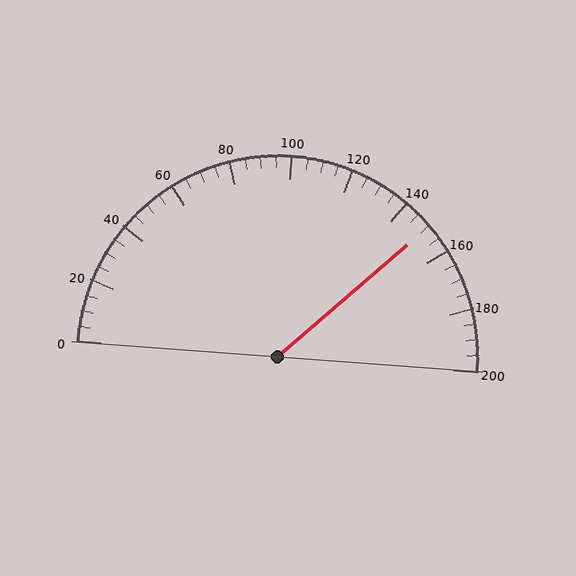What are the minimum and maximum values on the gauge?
The gauge ranges from 0 to 200.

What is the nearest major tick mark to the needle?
The nearest major tick mark is 160.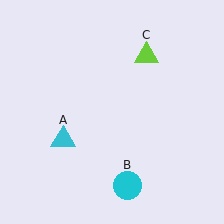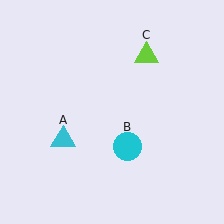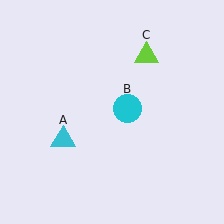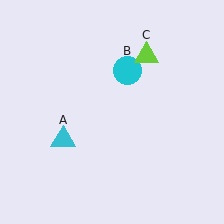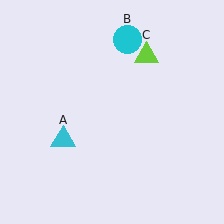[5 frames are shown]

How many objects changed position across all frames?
1 object changed position: cyan circle (object B).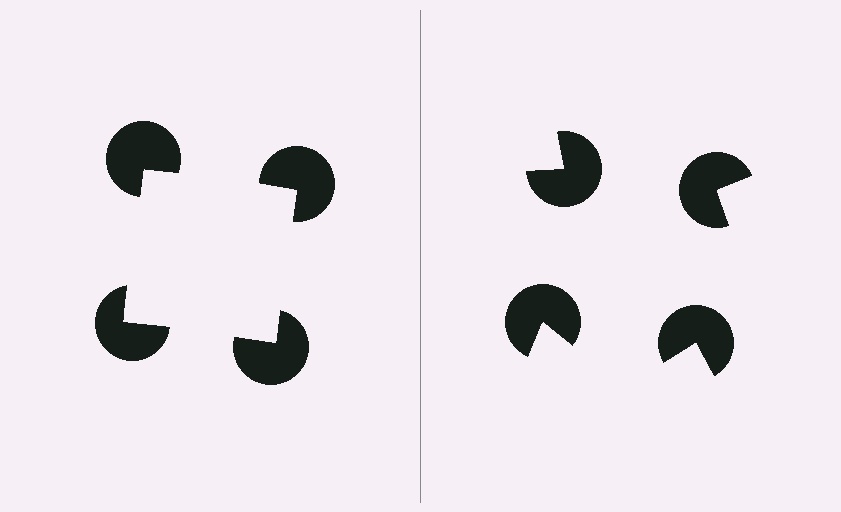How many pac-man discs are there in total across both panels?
8 — 4 on each side.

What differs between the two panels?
The pac-man discs are positioned identically on both sides; only the wedge orientations differ. On the left they align to a square; on the right they are misaligned.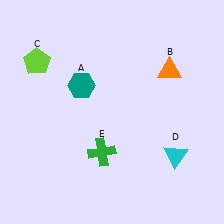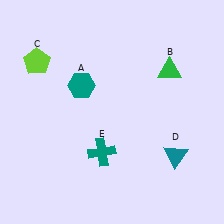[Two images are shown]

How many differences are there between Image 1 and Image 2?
There are 3 differences between the two images.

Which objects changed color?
B changed from orange to green. D changed from cyan to teal. E changed from green to teal.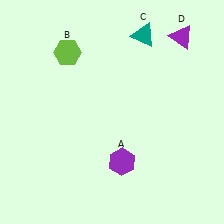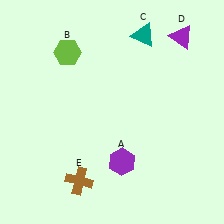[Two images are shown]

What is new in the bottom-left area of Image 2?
A brown cross (E) was added in the bottom-left area of Image 2.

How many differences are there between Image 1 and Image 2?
There is 1 difference between the two images.